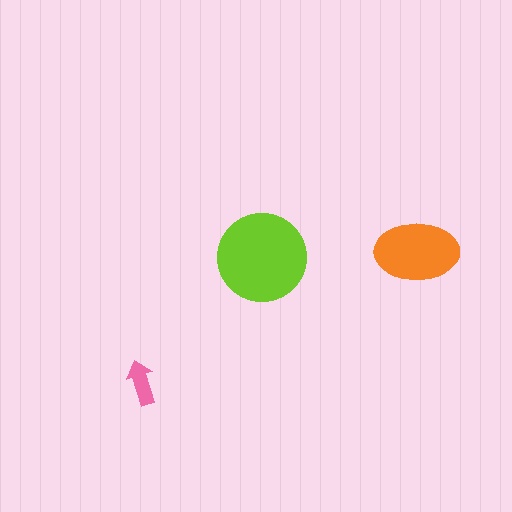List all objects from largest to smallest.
The lime circle, the orange ellipse, the pink arrow.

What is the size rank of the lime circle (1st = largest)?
1st.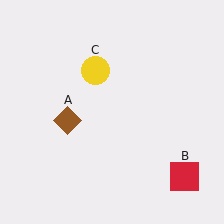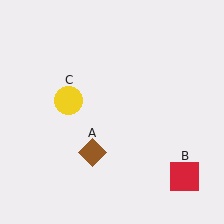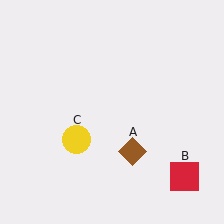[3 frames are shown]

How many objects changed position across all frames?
2 objects changed position: brown diamond (object A), yellow circle (object C).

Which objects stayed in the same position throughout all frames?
Red square (object B) remained stationary.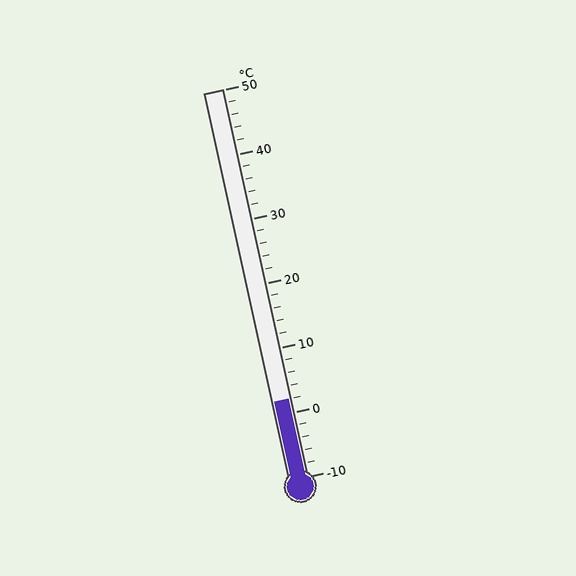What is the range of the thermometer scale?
The thermometer scale ranges from -10°C to 50°C.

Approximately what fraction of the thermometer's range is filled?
The thermometer is filled to approximately 20% of its range.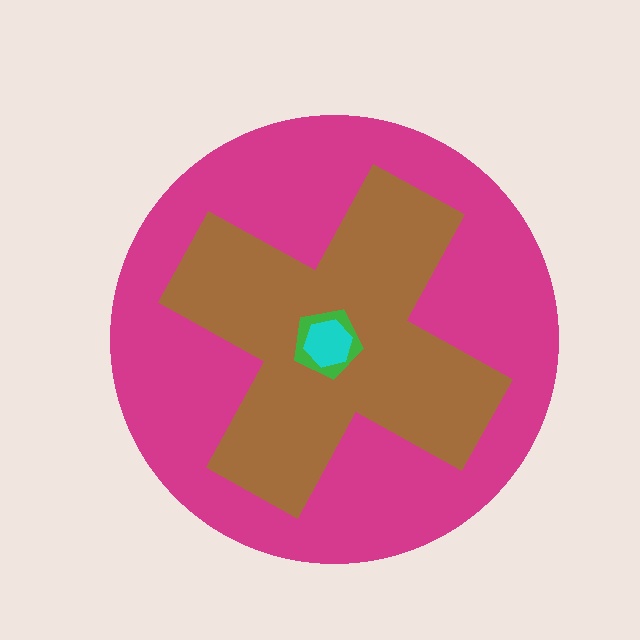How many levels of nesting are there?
4.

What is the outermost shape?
The magenta circle.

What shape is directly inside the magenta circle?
The brown cross.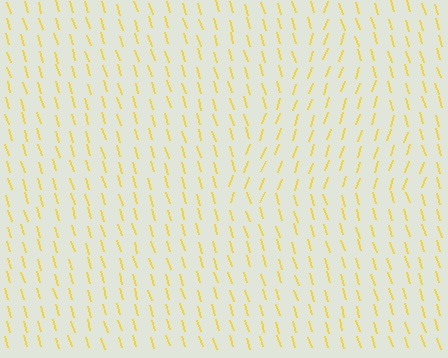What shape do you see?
I see a triangle.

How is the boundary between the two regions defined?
The boundary is defined purely by a change in line orientation (approximately 36 degrees difference). All lines are the same color and thickness.